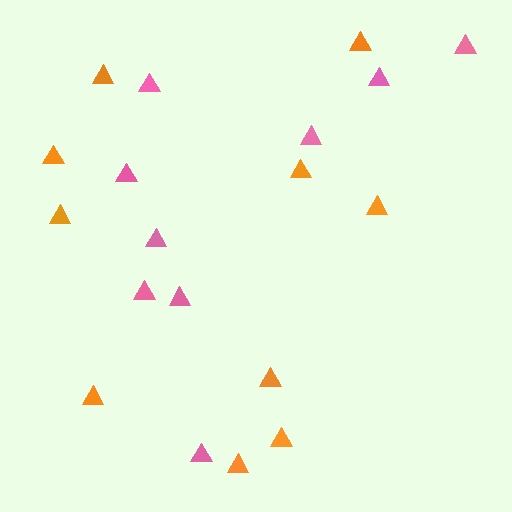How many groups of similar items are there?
There are 2 groups: one group of orange triangles (10) and one group of pink triangles (9).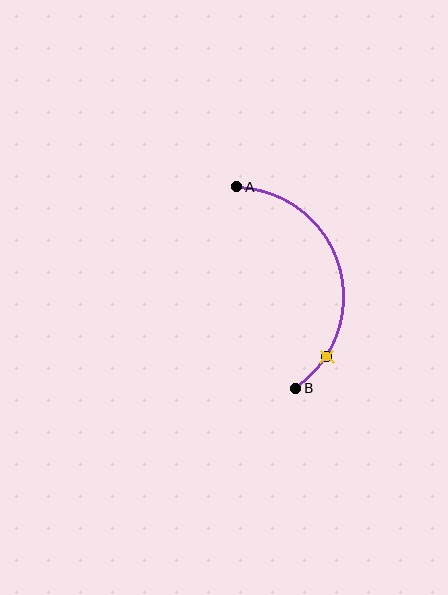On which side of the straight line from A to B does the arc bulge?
The arc bulges to the right of the straight line connecting A and B.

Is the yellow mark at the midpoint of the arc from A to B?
No. The yellow mark lies on the arc but is closer to endpoint B. The arc midpoint would be at the point on the curve equidistant along the arc from both A and B.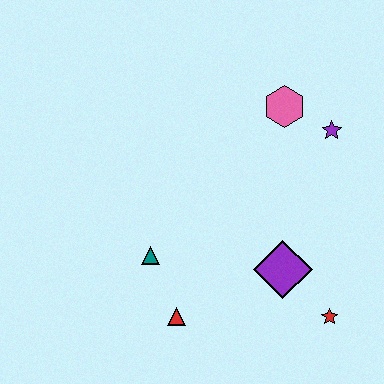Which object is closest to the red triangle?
The teal triangle is closest to the red triangle.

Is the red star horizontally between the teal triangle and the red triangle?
No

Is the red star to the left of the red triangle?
No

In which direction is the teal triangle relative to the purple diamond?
The teal triangle is to the left of the purple diamond.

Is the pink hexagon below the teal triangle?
No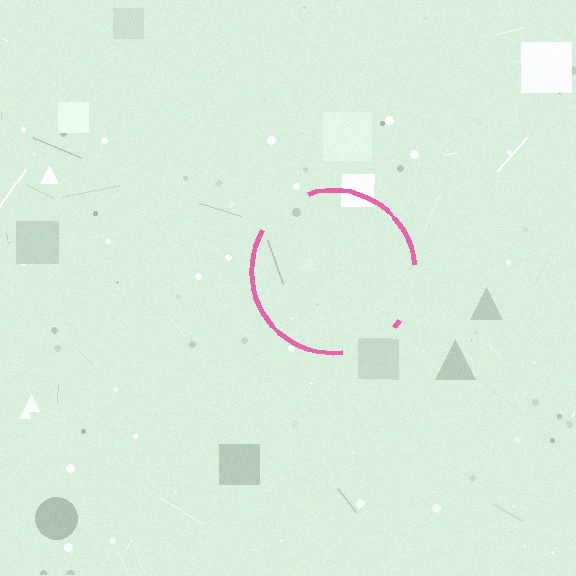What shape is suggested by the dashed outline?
The dashed outline suggests a circle.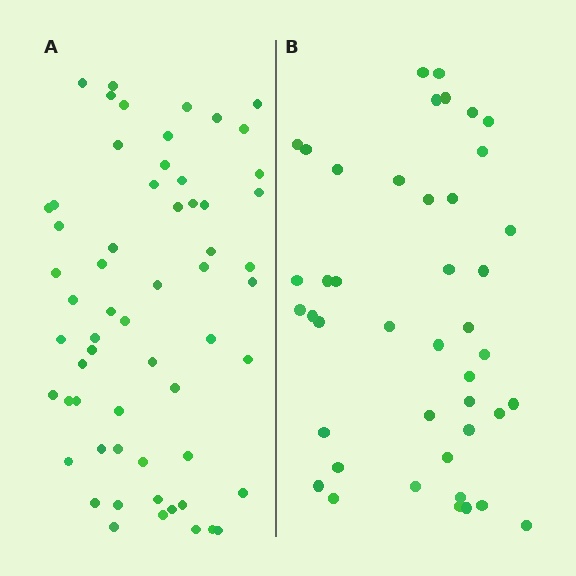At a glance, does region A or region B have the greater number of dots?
Region A (the left region) has more dots.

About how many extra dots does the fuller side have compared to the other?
Region A has approximately 15 more dots than region B.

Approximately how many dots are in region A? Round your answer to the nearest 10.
About 60 dots.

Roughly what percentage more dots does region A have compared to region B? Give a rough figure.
About 40% more.